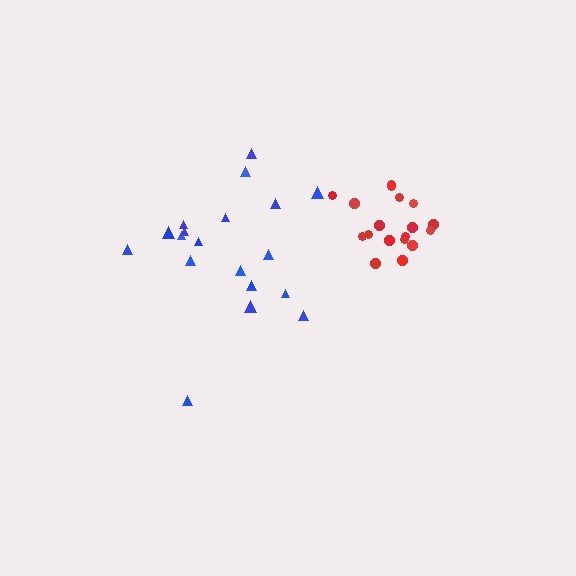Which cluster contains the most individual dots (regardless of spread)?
Blue (19).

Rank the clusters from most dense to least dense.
red, blue.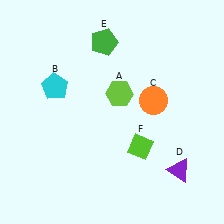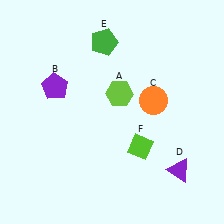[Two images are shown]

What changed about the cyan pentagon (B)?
In Image 1, B is cyan. In Image 2, it changed to purple.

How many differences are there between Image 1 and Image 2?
There is 1 difference between the two images.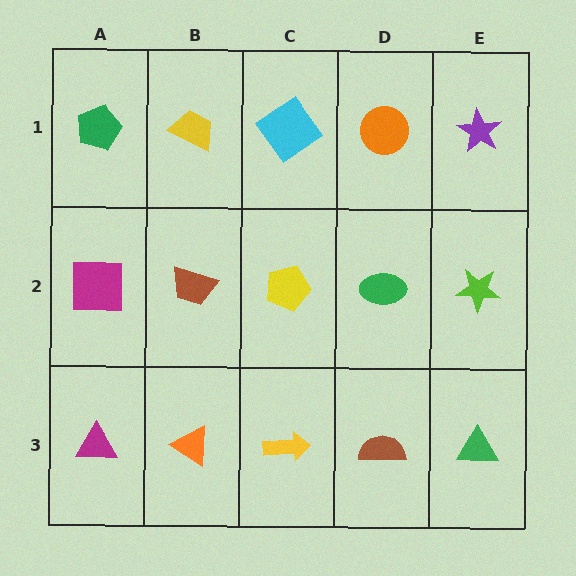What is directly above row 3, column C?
A yellow pentagon.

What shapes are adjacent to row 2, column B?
A yellow trapezoid (row 1, column B), an orange triangle (row 3, column B), a magenta square (row 2, column A), a yellow pentagon (row 2, column C).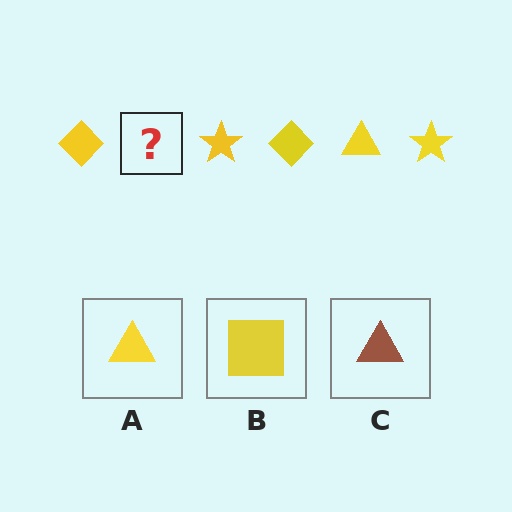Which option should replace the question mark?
Option A.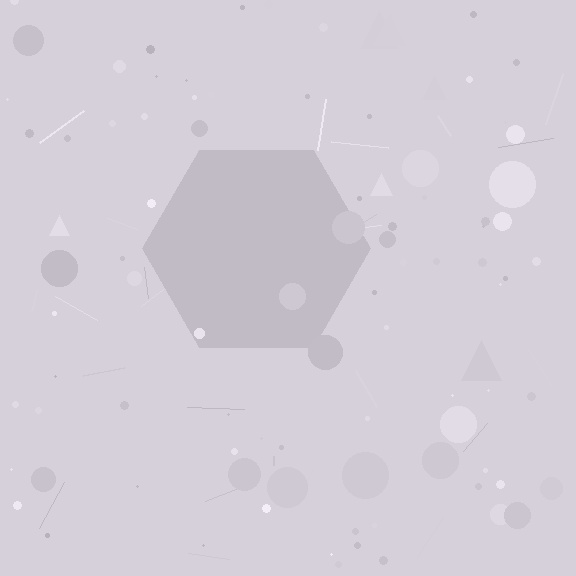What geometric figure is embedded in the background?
A hexagon is embedded in the background.